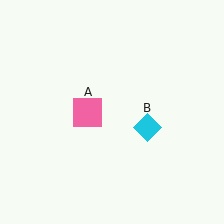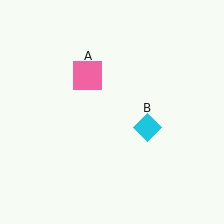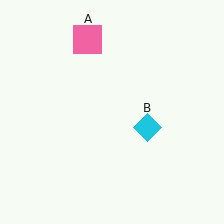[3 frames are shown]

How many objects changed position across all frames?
1 object changed position: pink square (object A).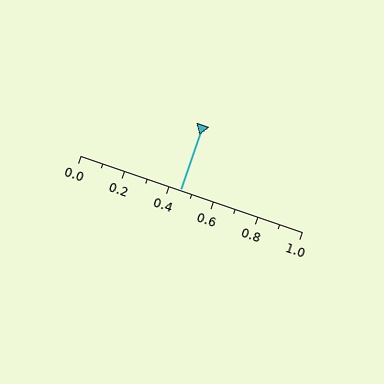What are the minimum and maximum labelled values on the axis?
The axis runs from 0.0 to 1.0.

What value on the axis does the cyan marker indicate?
The marker indicates approximately 0.45.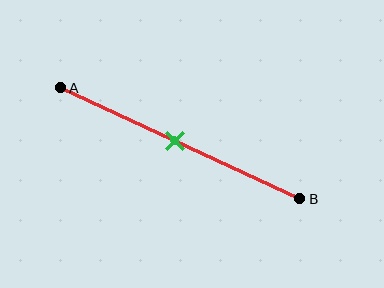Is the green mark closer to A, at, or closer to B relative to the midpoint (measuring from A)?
The green mark is approximately at the midpoint of segment AB.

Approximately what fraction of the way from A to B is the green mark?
The green mark is approximately 50% of the way from A to B.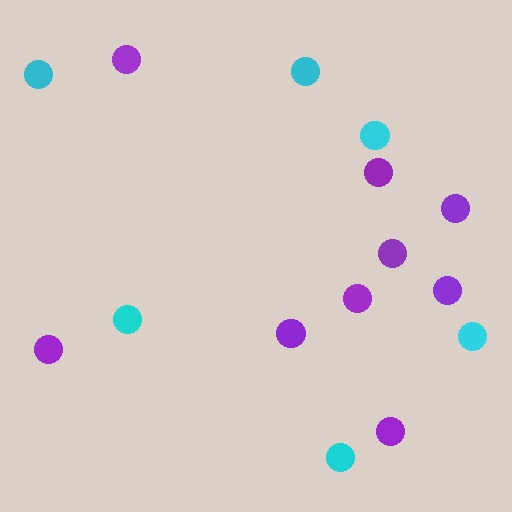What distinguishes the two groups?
There are 2 groups: one group of cyan circles (6) and one group of purple circles (9).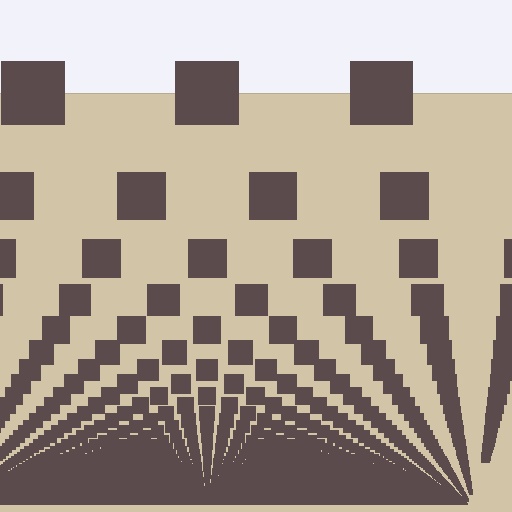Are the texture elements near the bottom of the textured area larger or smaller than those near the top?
Smaller. The gradient is inverted — elements near the bottom are smaller and denser.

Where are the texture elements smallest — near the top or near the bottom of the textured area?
Near the bottom.